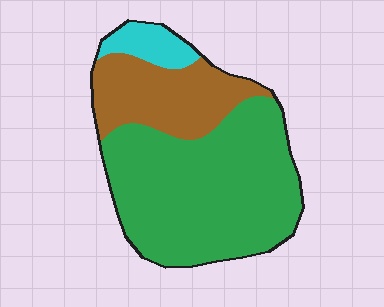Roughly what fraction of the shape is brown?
Brown covers around 25% of the shape.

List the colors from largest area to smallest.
From largest to smallest: green, brown, cyan.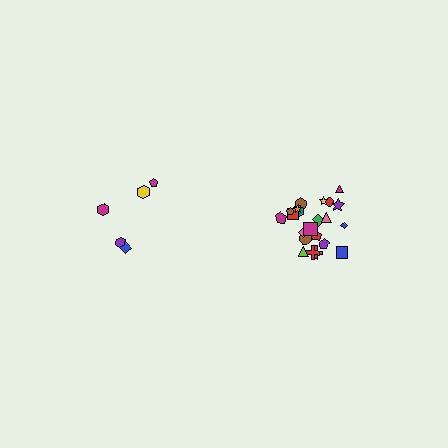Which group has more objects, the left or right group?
The right group.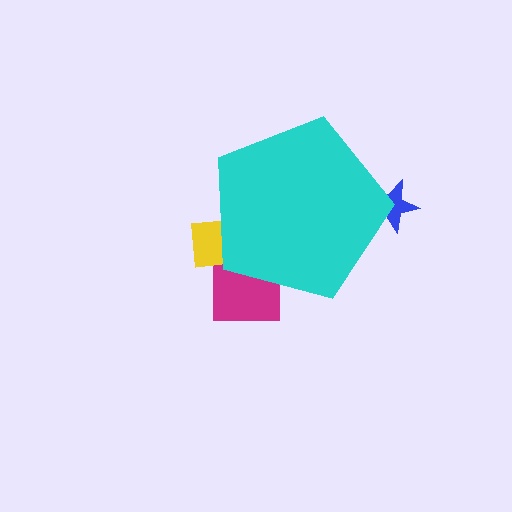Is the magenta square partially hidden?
Yes, the magenta square is partially hidden behind the cyan pentagon.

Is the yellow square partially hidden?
Yes, the yellow square is partially hidden behind the cyan pentagon.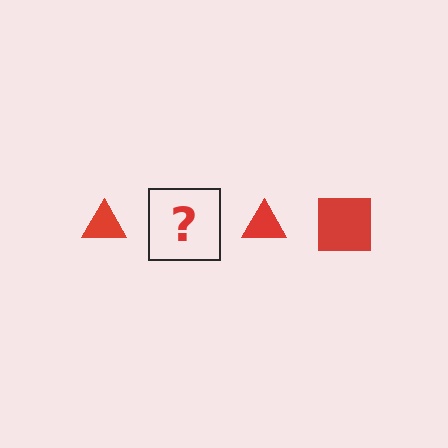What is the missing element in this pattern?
The missing element is a red square.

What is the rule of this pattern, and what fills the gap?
The rule is that the pattern cycles through triangle, square shapes in red. The gap should be filled with a red square.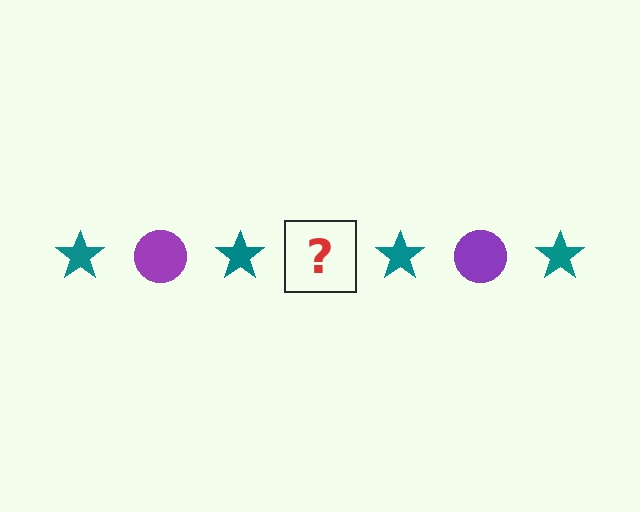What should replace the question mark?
The question mark should be replaced with a purple circle.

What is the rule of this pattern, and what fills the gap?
The rule is that the pattern alternates between teal star and purple circle. The gap should be filled with a purple circle.